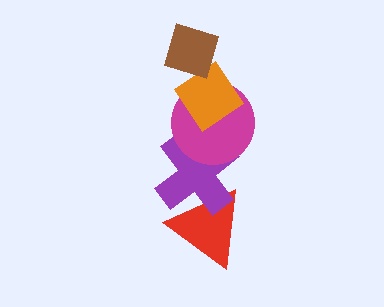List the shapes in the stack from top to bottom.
From top to bottom: the brown diamond, the orange diamond, the magenta circle, the purple cross, the red triangle.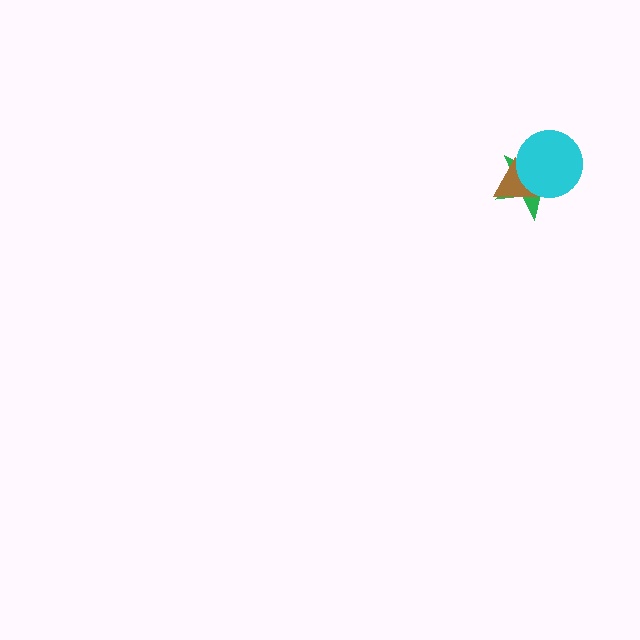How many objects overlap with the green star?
2 objects overlap with the green star.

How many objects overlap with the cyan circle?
2 objects overlap with the cyan circle.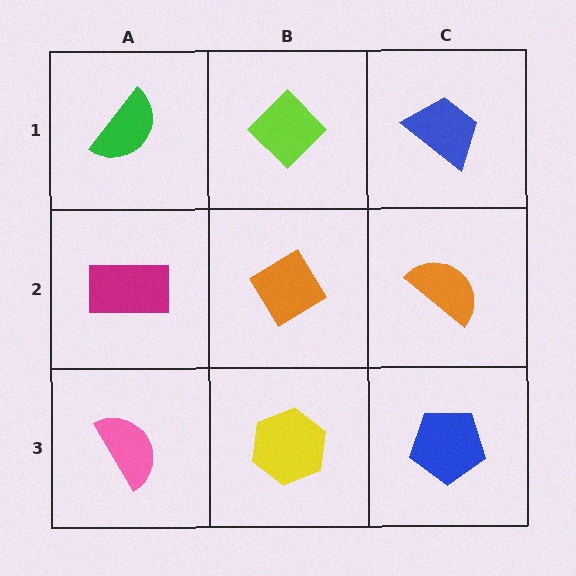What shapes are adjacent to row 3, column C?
An orange semicircle (row 2, column C), a yellow hexagon (row 3, column B).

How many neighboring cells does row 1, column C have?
2.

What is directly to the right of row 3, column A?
A yellow hexagon.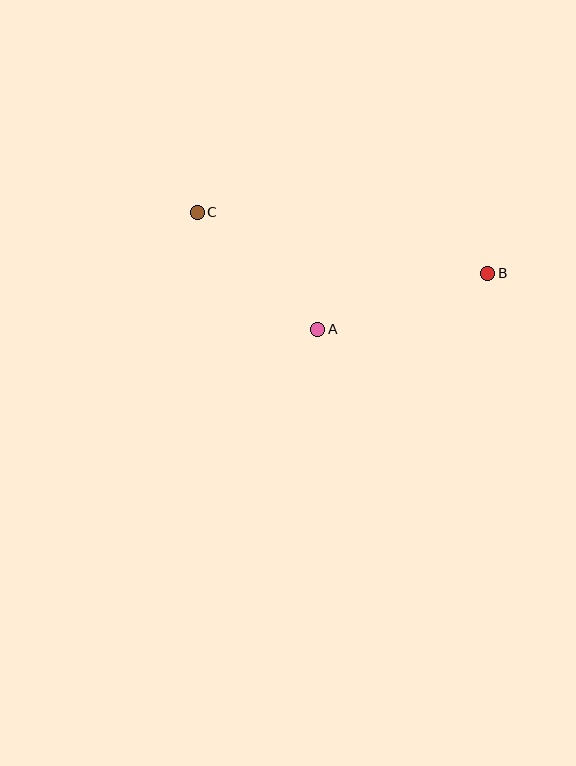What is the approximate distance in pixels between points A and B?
The distance between A and B is approximately 179 pixels.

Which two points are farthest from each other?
Points B and C are farthest from each other.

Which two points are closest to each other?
Points A and C are closest to each other.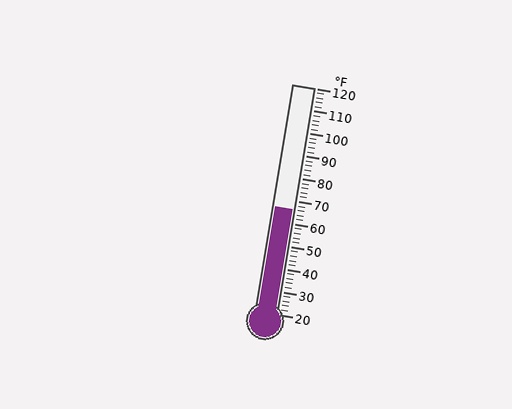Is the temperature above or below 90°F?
The temperature is below 90°F.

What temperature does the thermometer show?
The thermometer shows approximately 66°F.